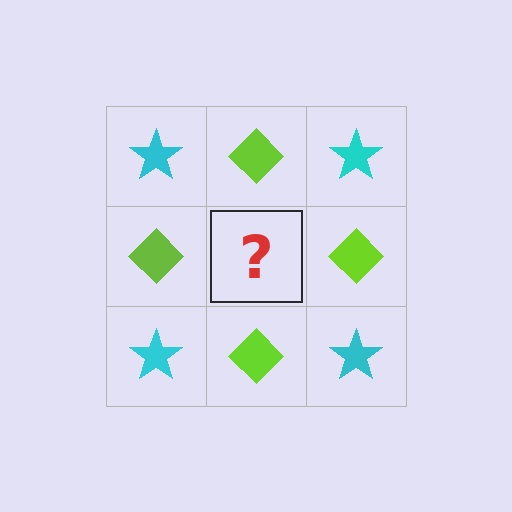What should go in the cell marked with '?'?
The missing cell should contain a cyan star.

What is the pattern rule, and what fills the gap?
The rule is that it alternates cyan star and lime diamond in a checkerboard pattern. The gap should be filled with a cyan star.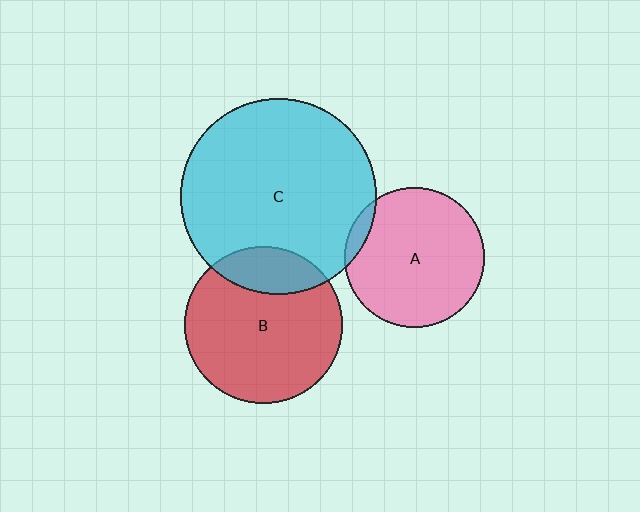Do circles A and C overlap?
Yes.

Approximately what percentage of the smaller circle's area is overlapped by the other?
Approximately 5%.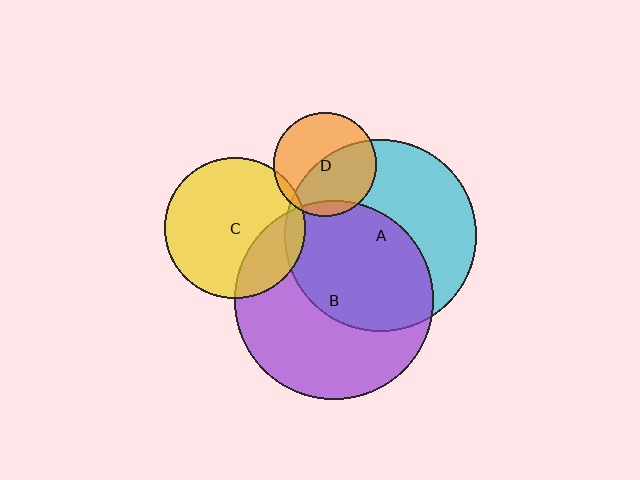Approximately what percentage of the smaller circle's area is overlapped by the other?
Approximately 25%.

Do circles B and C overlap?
Yes.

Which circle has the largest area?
Circle B (purple).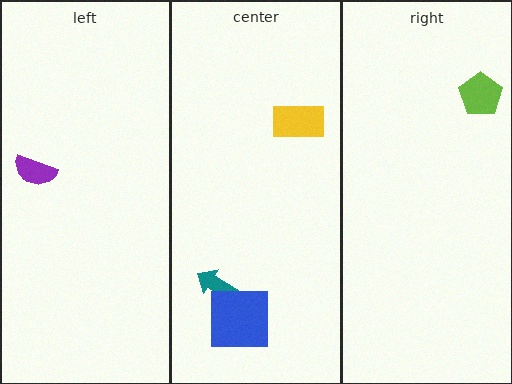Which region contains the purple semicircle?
The left region.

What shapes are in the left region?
The purple semicircle.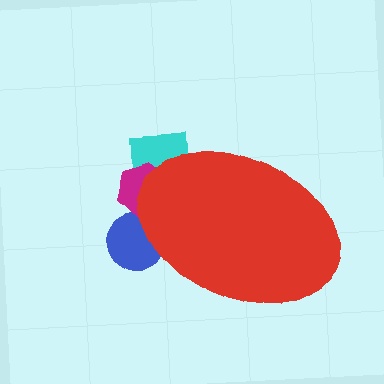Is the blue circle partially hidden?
Yes, the blue circle is partially hidden behind the red ellipse.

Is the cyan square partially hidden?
Yes, the cyan square is partially hidden behind the red ellipse.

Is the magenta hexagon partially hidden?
Yes, the magenta hexagon is partially hidden behind the red ellipse.